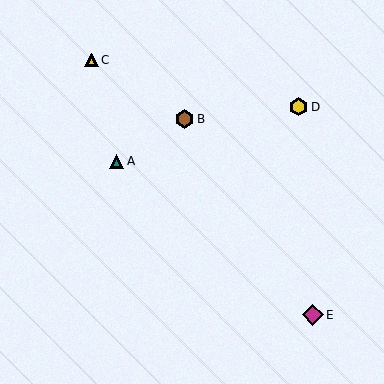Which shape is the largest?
The magenta diamond (labeled E) is the largest.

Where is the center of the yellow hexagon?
The center of the yellow hexagon is at (299, 107).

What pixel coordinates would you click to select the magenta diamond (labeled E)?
Click at (313, 315) to select the magenta diamond E.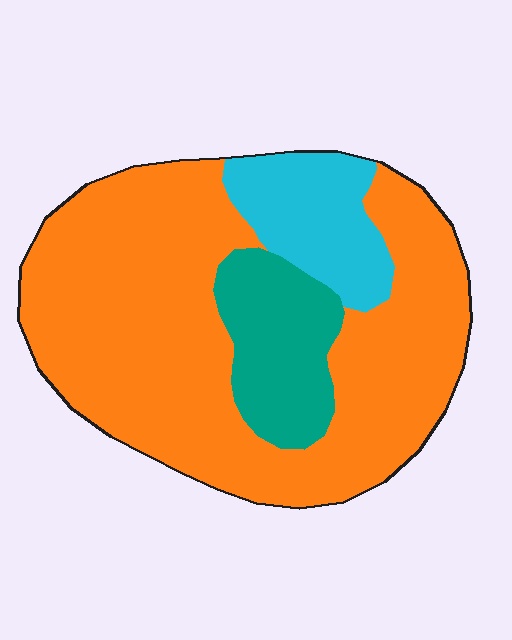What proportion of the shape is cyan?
Cyan covers about 15% of the shape.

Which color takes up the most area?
Orange, at roughly 70%.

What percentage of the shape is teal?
Teal covers 15% of the shape.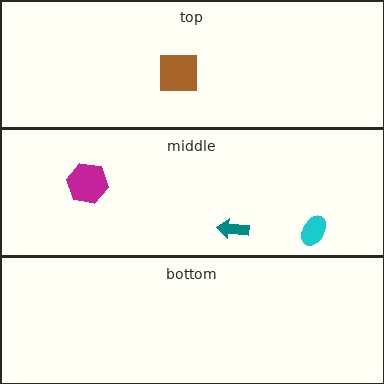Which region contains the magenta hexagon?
The middle region.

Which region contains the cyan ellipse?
The middle region.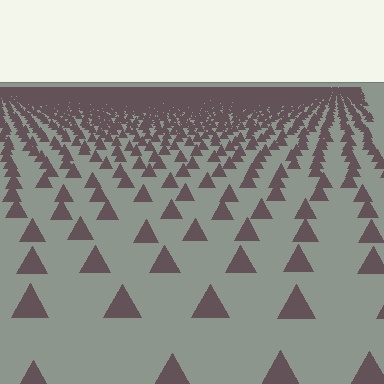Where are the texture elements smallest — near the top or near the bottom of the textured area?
Near the top.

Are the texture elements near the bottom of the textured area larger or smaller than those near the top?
Larger. Near the bottom, elements are closer to the viewer and appear at a bigger on-screen size.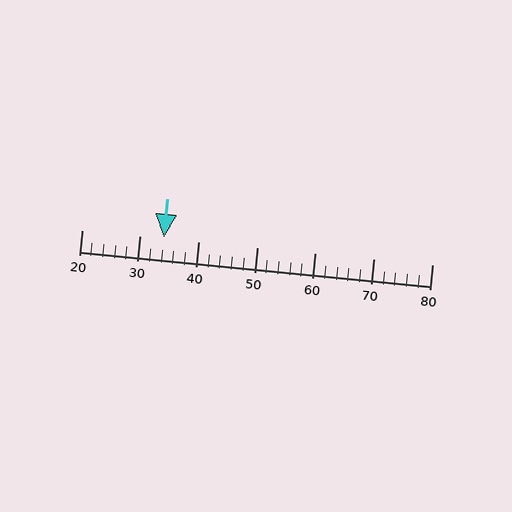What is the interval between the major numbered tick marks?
The major tick marks are spaced 10 units apart.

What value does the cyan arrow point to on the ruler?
The cyan arrow points to approximately 34.